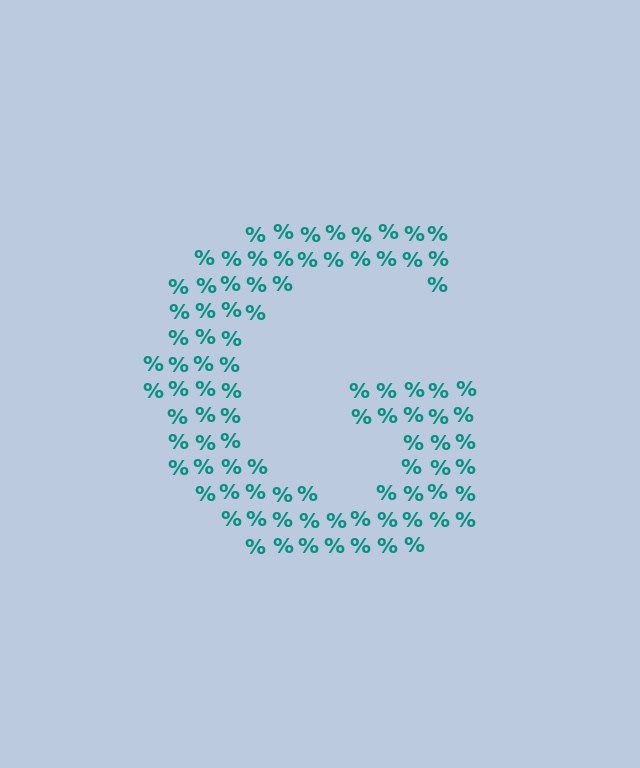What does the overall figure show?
The overall figure shows the letter G.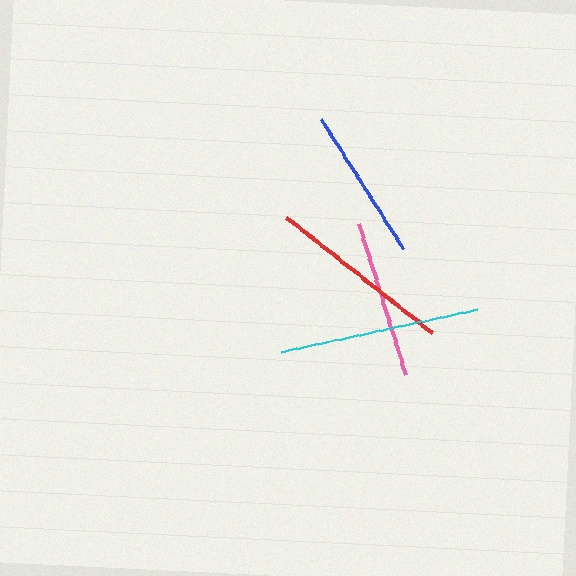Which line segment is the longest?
The cyan line is the longest at approximately 201 pixels.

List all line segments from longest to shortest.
From longest to shortest: cyan, red, pink, blue.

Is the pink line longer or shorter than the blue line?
The pink line is longer than the blue line.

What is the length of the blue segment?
The blue segment is approximately 153 pixels long.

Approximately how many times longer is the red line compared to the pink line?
The red line is approximately 1.2 times the length of the pink line.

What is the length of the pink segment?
The pink segment is approximately 157 pixels long.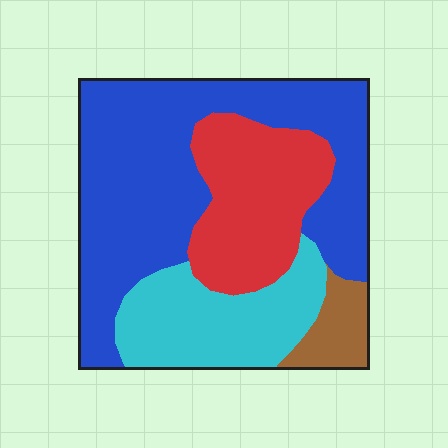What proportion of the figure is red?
Red takes up between a sixth and a third of the figure.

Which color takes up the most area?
Blue, at roughly 50%.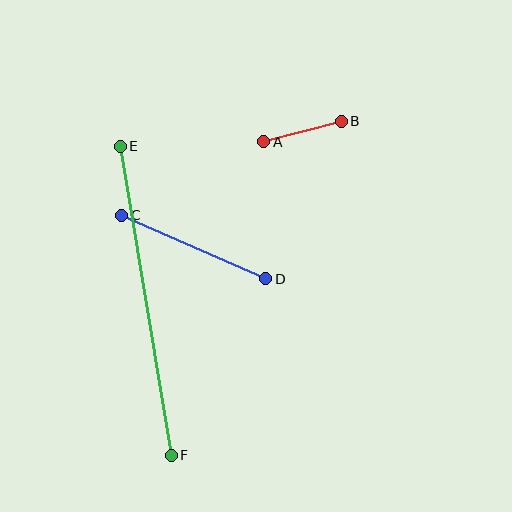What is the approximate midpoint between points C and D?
The midpoint is at approximately (194, 247) pixels.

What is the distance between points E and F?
The distance is approximately 313 pixels.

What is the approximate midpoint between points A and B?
The midpoint is at approximately (302, 131) pixels.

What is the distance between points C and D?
The distance is approximately 157 pixels.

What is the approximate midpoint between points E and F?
The midpoint is at approximately (146, 301) pixels.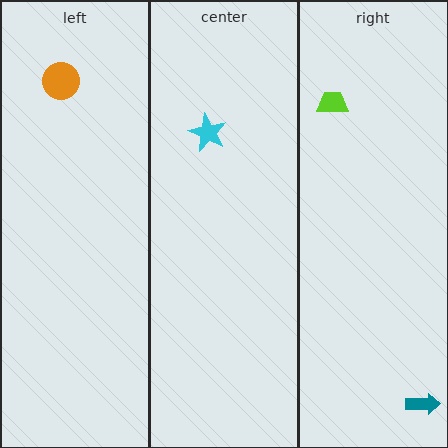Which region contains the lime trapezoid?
The right region.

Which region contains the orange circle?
The left region.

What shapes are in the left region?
The orange circle.